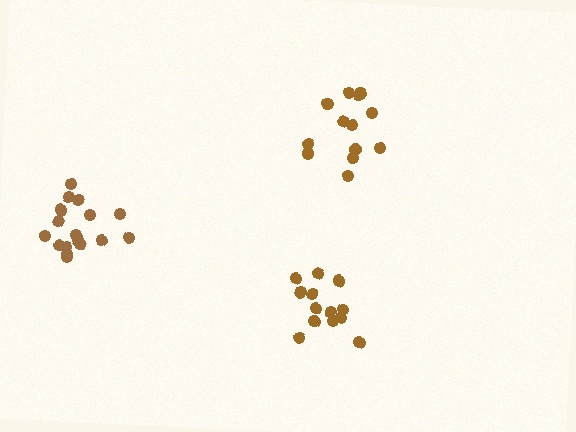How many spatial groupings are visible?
There are 3 spatial groupings.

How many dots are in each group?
Group 1: 14 dots, Group 2: 17 dots, Group 3: 13 dots (44 total).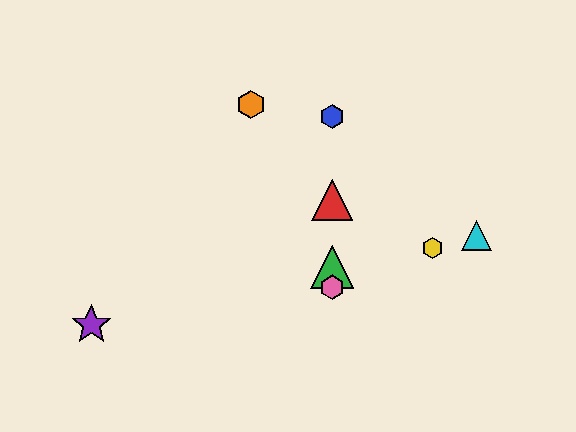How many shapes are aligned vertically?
4 shapes (the red triangle, the blue hexagon, the green triangle, the pink hexagon) are aligned vertically.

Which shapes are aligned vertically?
The red triangle, the blue hexagon, the green triangle, the pink hexagon are aligned vertically.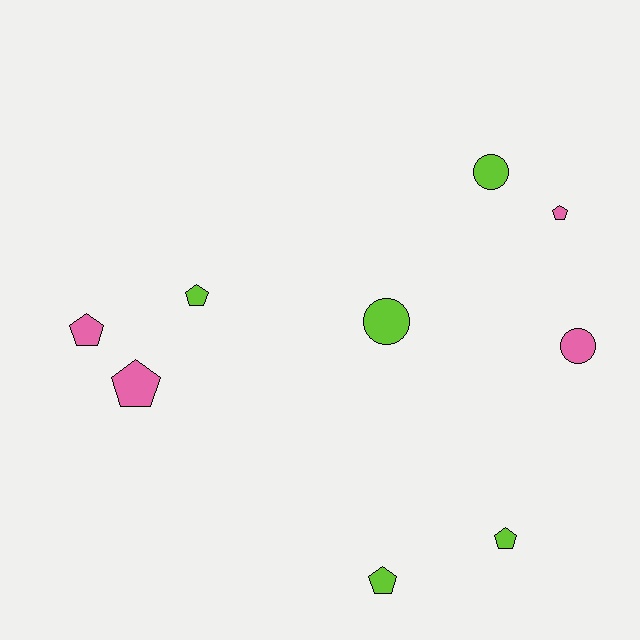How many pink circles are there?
There is 1 pink circle.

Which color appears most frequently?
Lime, with 5 objects.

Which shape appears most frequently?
Pentagon, with 6 objects.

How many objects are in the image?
There are 9 objects.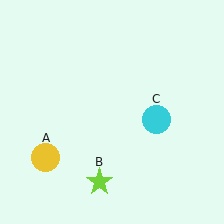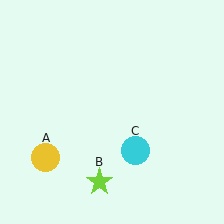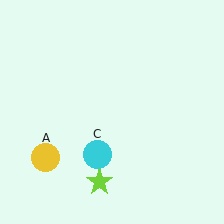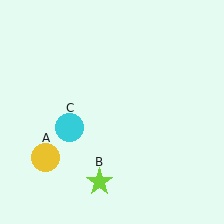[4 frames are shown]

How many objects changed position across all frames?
1 object changed position: cyan circle (object C).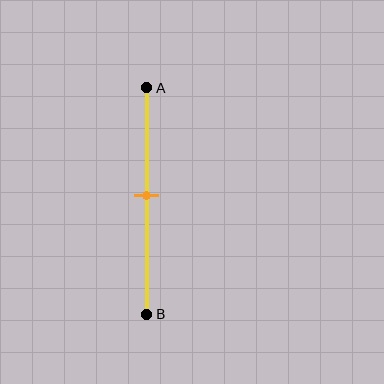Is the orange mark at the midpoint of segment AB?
Yes, the mark is approximately at the midpoint.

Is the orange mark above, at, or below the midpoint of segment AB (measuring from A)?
The orange mark is approximately at the midpoint of segment AB.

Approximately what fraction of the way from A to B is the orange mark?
The orange mark is approximately 50% of the way from A to B.